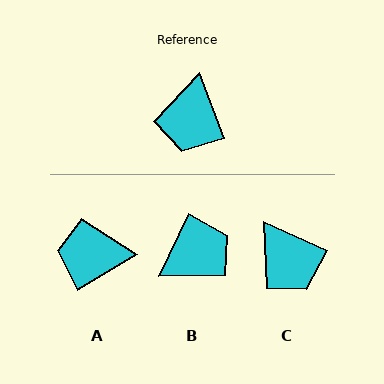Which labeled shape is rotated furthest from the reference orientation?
B, about 134 degrees away.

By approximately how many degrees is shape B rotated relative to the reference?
Approximately 134 degrees counter-clockwise.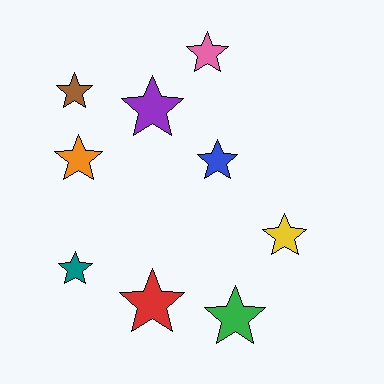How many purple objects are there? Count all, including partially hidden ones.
There is 1 purple object.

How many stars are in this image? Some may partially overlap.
There are 9 stars.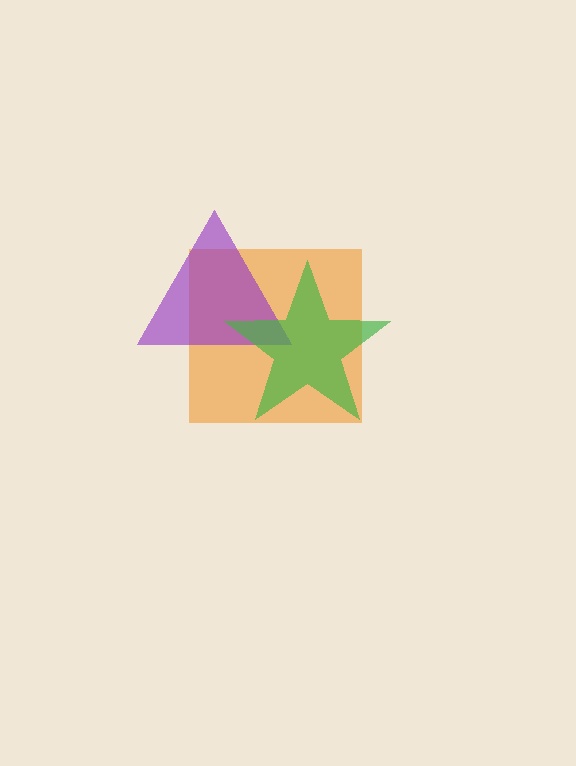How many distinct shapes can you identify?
There are 3 distinct shapes: an orange square, a purple triangle, a green star.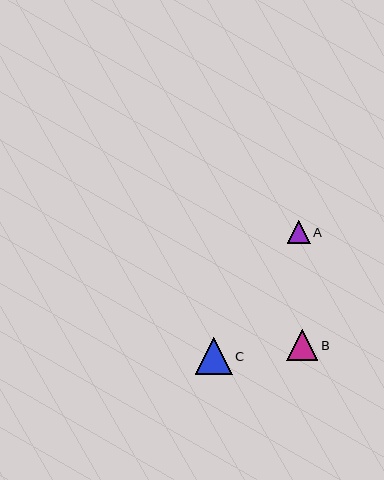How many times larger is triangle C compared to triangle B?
Triangle C is approximately 1.2 times the size of triangle B.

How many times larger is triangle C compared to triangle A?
Triangle C is approximately 1.6 times the size of triangle A.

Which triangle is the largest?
Triangle C is the largest with a size of approximately 37 pixels.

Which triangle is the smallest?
Triangle A is the smallest with a size of approximately 23 pixels.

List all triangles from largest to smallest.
From largest to smallest: C, B, A.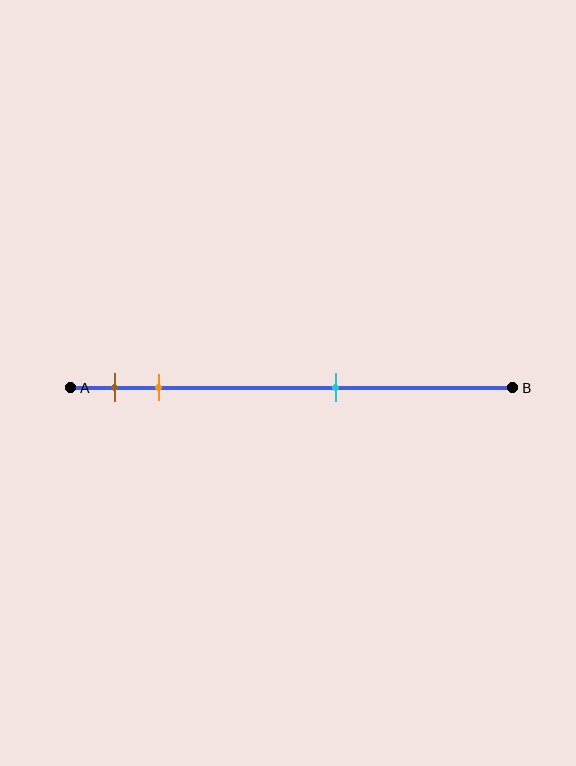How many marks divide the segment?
There are 3 marks dividing the segment.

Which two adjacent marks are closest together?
The brown and orange marks are the closest adjacent pair.